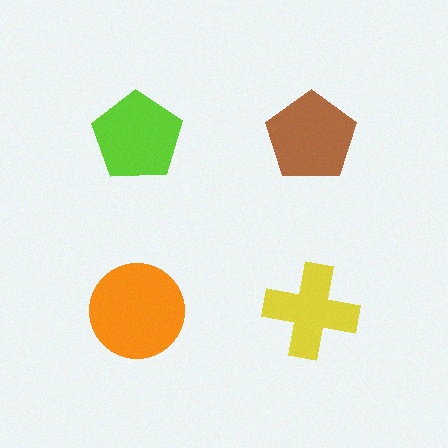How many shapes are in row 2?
2 shapes.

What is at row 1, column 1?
A lime pentagon.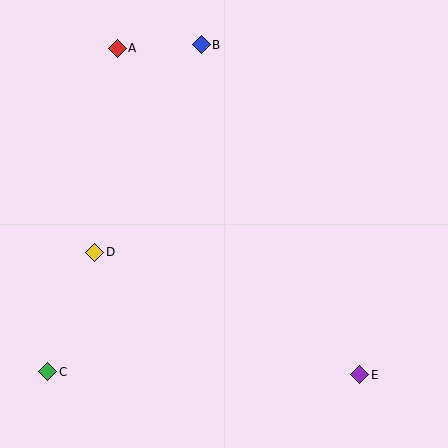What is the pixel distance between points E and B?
The distance between E and B is 366 pixels.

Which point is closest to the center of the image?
Point D at (95, 252) is closest to the center.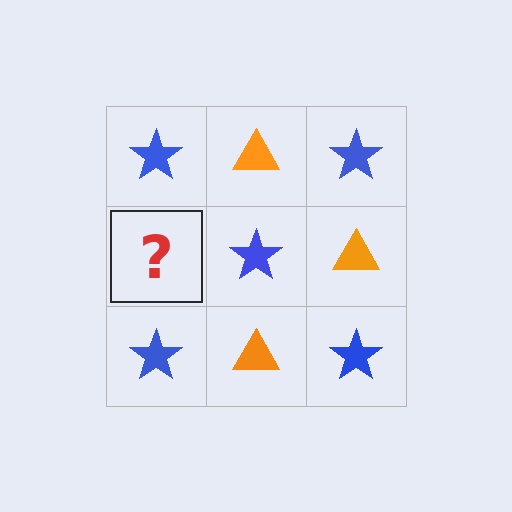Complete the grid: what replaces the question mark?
The question mark should be replaced with an orange triangle.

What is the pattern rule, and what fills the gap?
The rule is that it alternates blue star and orange triangle in a checkerboard pattern. The gap should be filled with an orange triangle.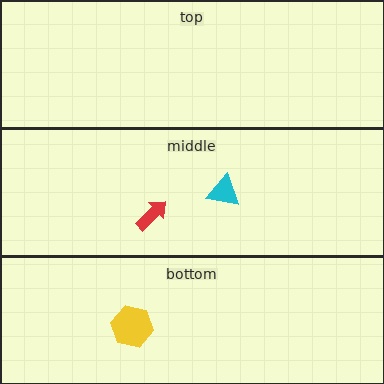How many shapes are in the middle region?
2.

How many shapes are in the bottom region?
1.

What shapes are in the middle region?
The red arrow, the cyan triangle.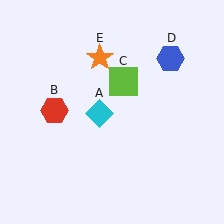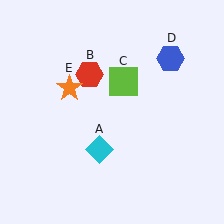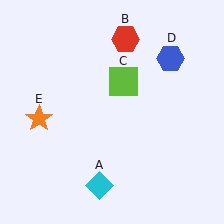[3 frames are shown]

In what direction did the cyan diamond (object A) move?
The cyan diamond (object A) moved down.